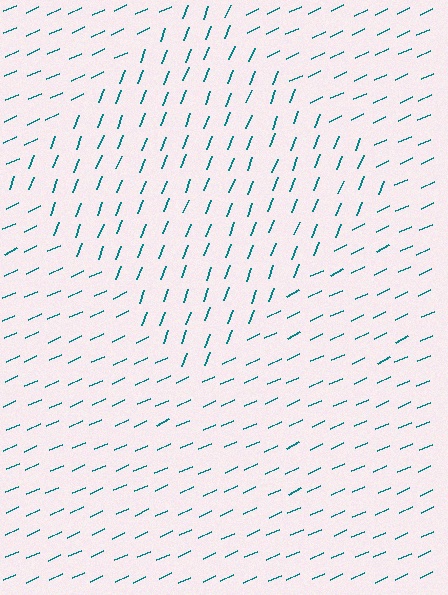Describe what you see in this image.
The image is filled with small teal line segments. A diamond region in the image has lines oriented differently from the surrounding lines, creating a visible texture boundary.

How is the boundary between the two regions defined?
The boundary is defined purely by a change in line orientation (approximately 45 degrees difference). All lines are the same color and thickness.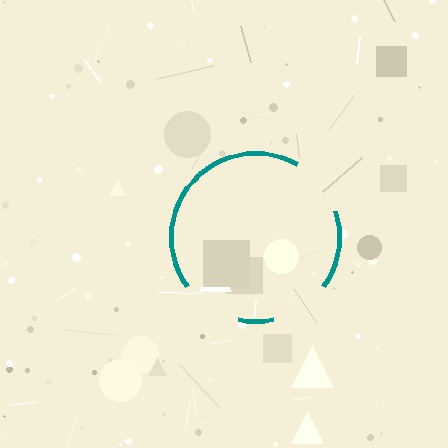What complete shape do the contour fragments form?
The contour fragments form a circle.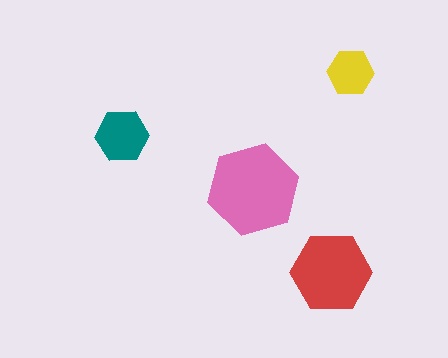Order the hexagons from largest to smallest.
the pink one, the red one, the teal one, the yellow one.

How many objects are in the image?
There are 4 objects in the image.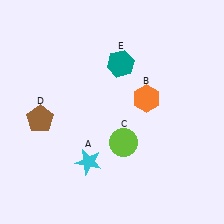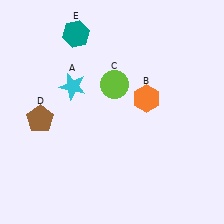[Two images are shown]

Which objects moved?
The objects that moved are: the cyan star (A), the lime circle (C), the teal hexagon (E).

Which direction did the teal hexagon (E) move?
The teal hexagon (E) moved left.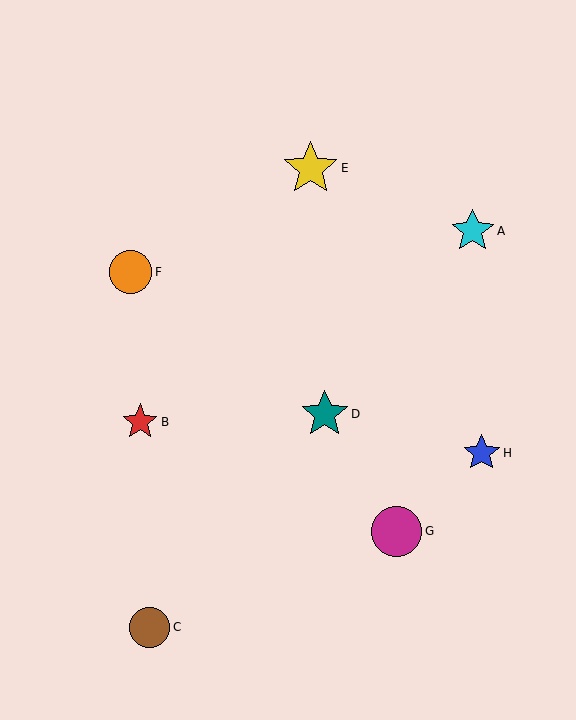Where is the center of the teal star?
The center of the teal star is at (325, 414).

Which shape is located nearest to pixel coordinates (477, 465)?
The blue star (labeled H) at (482, 453) is nearest to that location.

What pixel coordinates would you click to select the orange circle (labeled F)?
Click at (131, 272) to select the orange circle F.